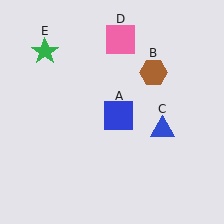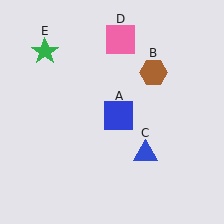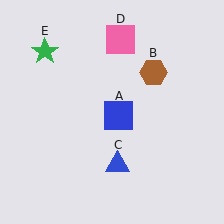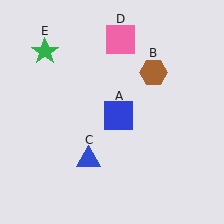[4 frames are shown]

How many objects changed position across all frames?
1 object changed position: blue triangle (object C).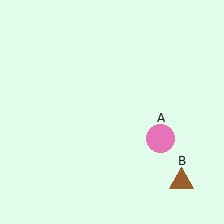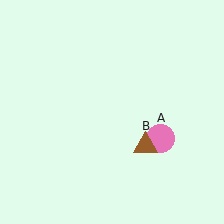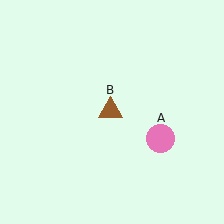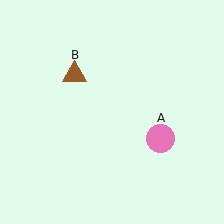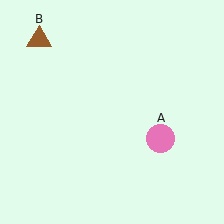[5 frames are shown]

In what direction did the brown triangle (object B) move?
The brown triangle (object B) moved up and to the left.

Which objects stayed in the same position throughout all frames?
Pink circle (object A) remained stationary.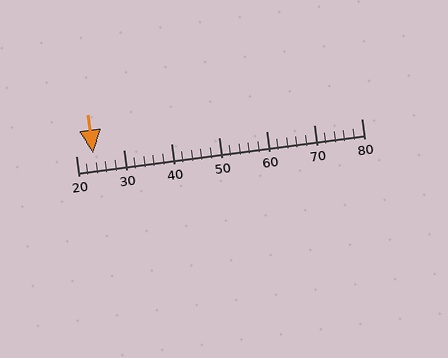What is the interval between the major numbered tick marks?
The major tick marks are spaced 10 units apart.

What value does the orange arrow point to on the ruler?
The orange arrow points to approximately 24.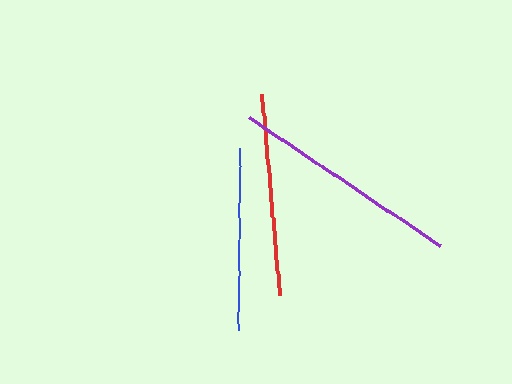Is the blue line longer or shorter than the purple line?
The purple line is longer than the blue line.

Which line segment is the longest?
The purple line is the longest at approximately 231 pixels.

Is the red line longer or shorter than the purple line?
The purple line is longer than the red line.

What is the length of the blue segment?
The blue segment is approximately 182 pixels long.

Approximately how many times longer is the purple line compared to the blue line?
The purple line is approximately 1.3 times the length of the blue line.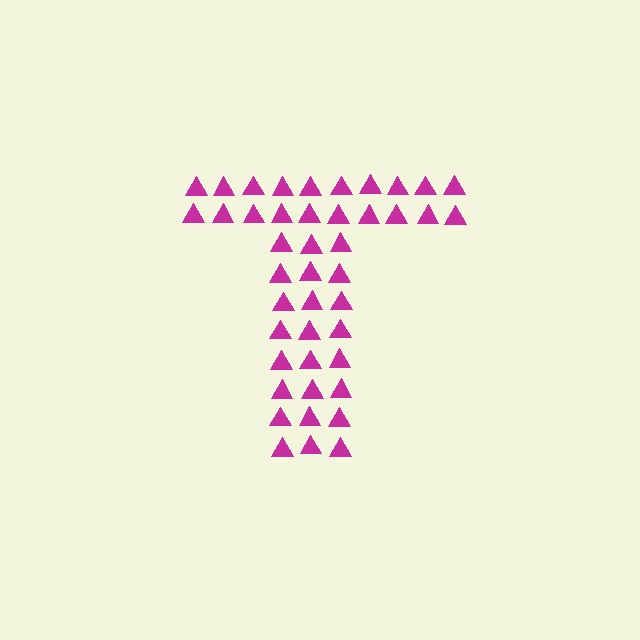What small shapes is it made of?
It is made of small triangles.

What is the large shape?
The large shape is the letter T.